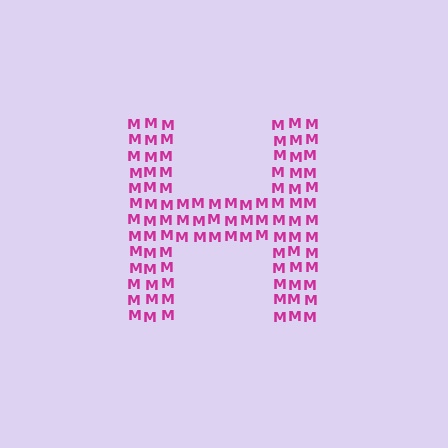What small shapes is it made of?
It is made of small letter M's.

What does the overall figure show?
The overall figure shows the letter H.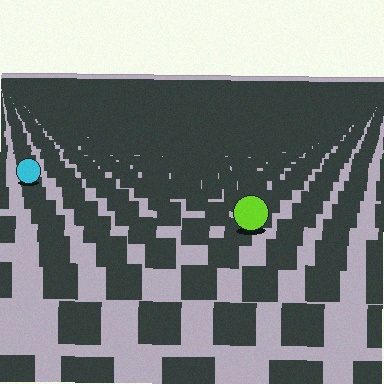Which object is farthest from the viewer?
The cyan circle is farthest from the viewer. It appears smaller and the ground texture around it is denser.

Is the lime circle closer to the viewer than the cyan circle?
Yes. The lime circle is closer — you can tell from the texture gradient: the ground texture is coarser near it.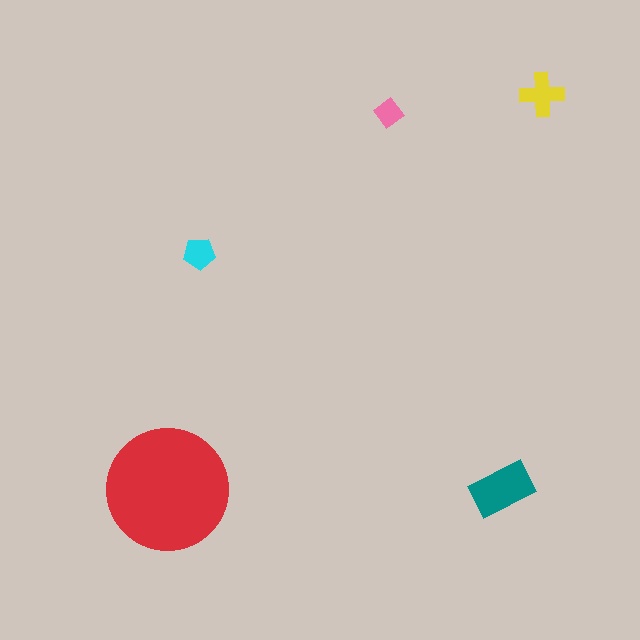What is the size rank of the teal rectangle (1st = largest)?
2nd.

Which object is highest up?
The yellow cross is topmost.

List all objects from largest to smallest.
The red circle, the teal rectangle, the yellow cross, the cyan pentagon, the pink diamond.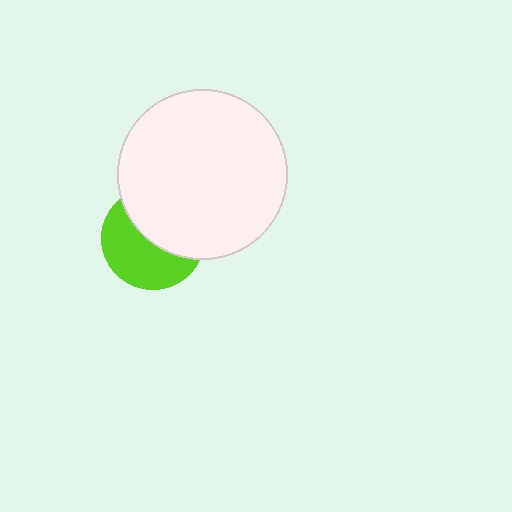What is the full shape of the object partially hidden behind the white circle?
The partially hidden object is a lime circle.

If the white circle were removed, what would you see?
You would see the complete lime circle.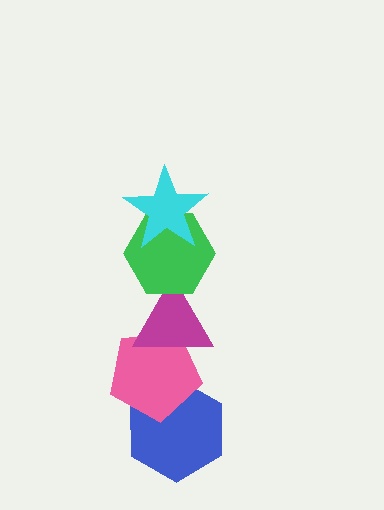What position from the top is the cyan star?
The cyan star is 1st from the top.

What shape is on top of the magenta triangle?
The green hexagon is on top of the magenta triangle.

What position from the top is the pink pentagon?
The pink pentagon is 4th from the top.